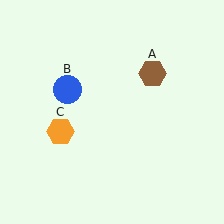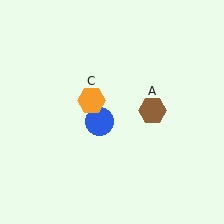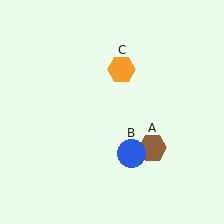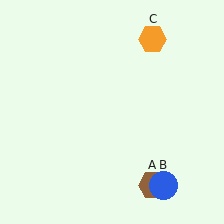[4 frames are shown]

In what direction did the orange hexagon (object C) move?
The orange hexagon (object C) moved up and to the right.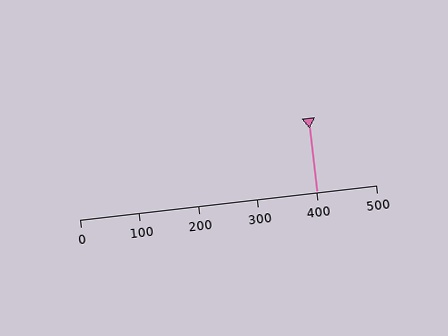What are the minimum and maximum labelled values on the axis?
The axis runs from 0 to 500.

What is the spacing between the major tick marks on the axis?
The major ticks are spaced 100 apart.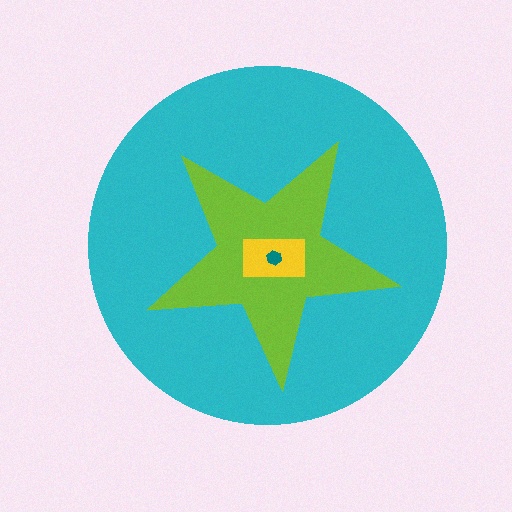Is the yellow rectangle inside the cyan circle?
Yes.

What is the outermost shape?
The cyan circle.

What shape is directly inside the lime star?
The yellow rectangle.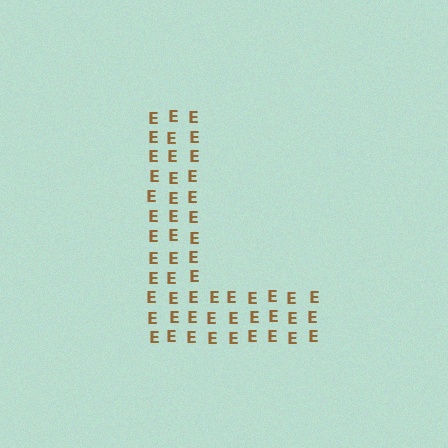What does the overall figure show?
The overall figure shows the letter L.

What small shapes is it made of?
It is made of small letter E's.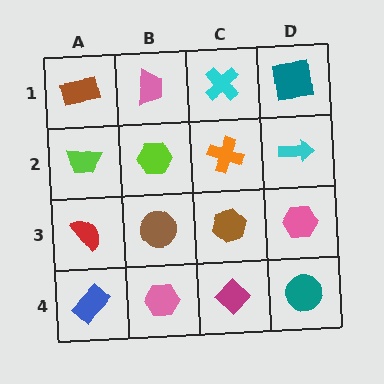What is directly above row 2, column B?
A pink trapezoid.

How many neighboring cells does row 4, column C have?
3.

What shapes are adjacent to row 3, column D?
A cyan arrow (row 2, column D), a teal circle (row 4, column D), a brown hexagon (row 3, column C).